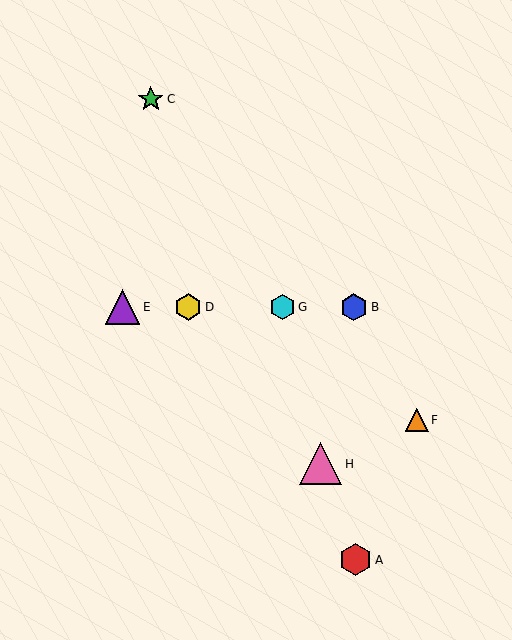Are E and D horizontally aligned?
Yes, both are at y≈307.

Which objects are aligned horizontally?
Objects B, D, E, G are aligned horizontally.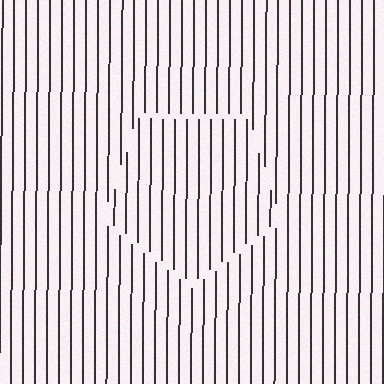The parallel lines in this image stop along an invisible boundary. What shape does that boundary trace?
An illusory pentagon. The interior of the shape contains the same grating, shifted by half a period — the contour is defined by the phase discontinuity where line-ends from the inner and outer gratings abut.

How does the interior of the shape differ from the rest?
The interior of the shape contains the same grating, shifted by half a period — the contour is defined by the phase discontinuity where line-ends from the inner and outer gratings abut.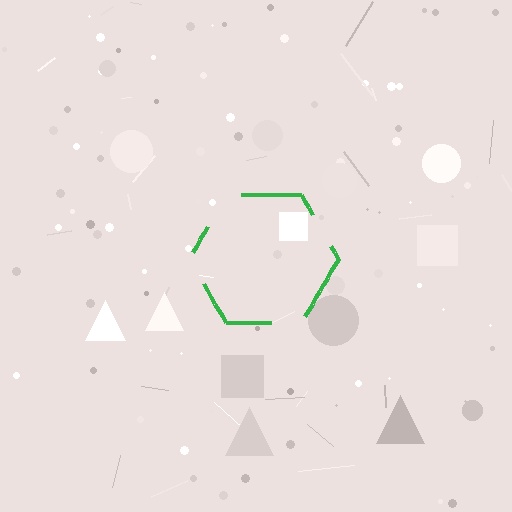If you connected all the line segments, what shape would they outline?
They would outline a hexagon.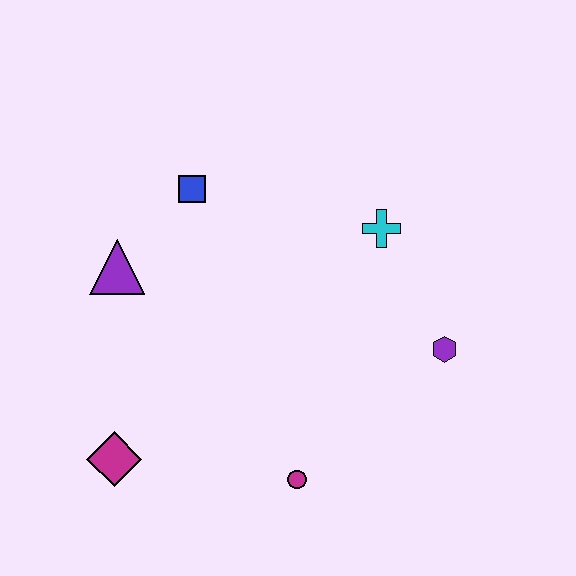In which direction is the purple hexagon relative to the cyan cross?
The purple hexagon is below the cyan cross.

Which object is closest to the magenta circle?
The magenta diamond is closest to the magenta circle.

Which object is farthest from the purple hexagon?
The magenta diamond is farthest from the purple hexagon.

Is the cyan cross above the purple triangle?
Yes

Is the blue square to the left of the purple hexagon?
Yes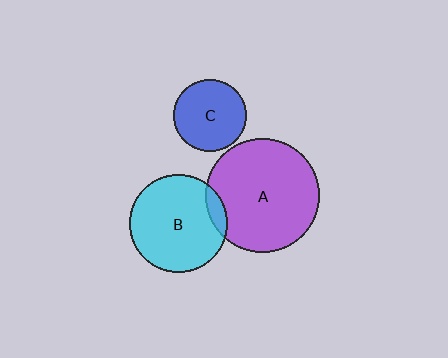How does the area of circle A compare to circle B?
Approximately 1.4 times.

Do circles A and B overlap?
Yes.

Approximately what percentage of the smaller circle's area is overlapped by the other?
Approximately 10%.